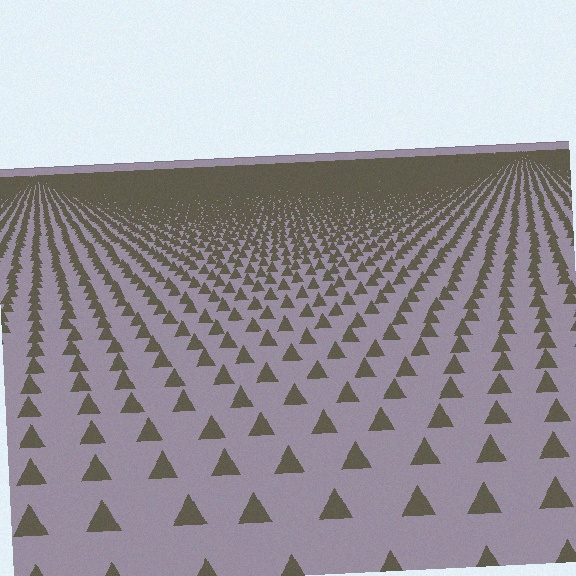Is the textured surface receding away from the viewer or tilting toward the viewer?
The surface is receding away from the viewer. Texture elements get smaller and denser toward the top.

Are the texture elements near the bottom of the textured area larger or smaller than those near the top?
Larger. Near the bottom, elements are closer to the viewer and appear at a bigger on-screen size.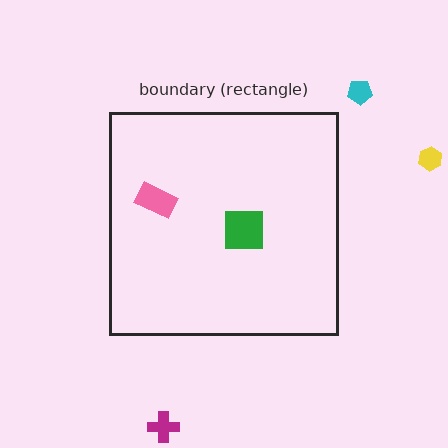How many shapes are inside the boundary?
2 inside, 3 outside.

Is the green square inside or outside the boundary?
Inside.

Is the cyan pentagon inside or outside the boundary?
Outside.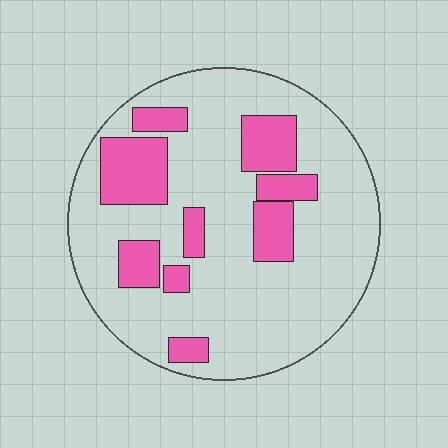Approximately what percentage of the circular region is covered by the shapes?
Approximately 25%.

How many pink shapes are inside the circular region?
9.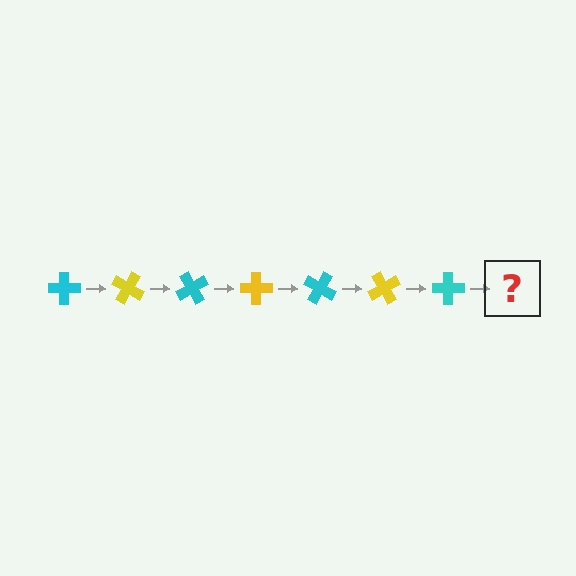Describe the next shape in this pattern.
It should be a yellow cross, rotated 210 degrees from the start.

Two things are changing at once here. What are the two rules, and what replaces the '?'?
The two rules are that it rotates 30 degrees each step and the color cycles through cyan and yellow. The '?' should be a yellow cross, rotated 210 degrees from the start.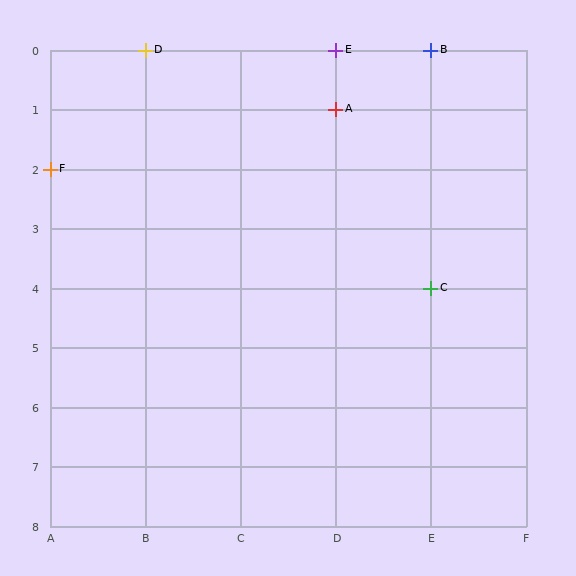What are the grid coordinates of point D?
Point D is at grid coordinates (B, 0).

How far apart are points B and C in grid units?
Points B and C are 4 rows apart.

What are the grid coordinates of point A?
Point A is at grid coordinates (D, 1).